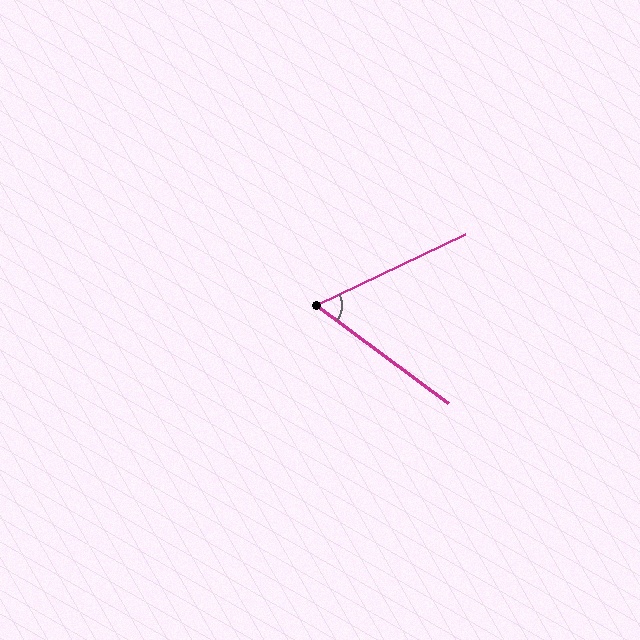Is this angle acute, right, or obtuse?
It is acute.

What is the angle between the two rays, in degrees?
Approximately 62 degrees.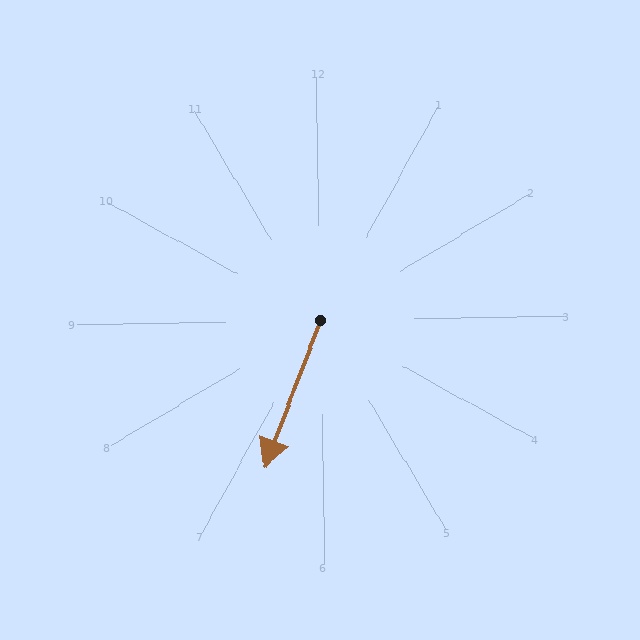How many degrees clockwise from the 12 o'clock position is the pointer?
Approximately 202 degrees.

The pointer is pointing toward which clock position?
Roughly 7 o'clock.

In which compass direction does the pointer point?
South.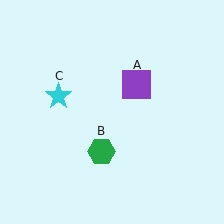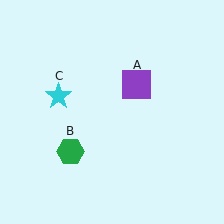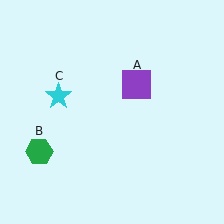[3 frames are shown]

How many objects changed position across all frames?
1 object changed position: green hexagon (object B).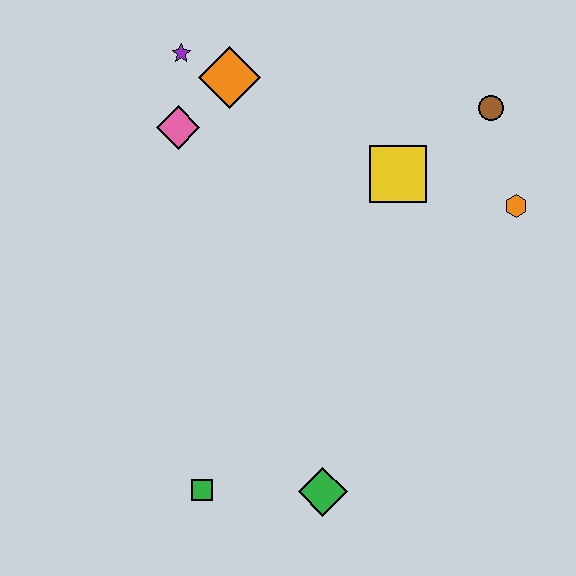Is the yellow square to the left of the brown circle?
Yes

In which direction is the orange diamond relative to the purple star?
The orange diamond is to the right of the purple star.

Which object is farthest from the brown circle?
The green square is farthest from the brown circle.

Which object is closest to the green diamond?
The green square is closest to the green diamond.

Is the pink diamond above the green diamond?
Yes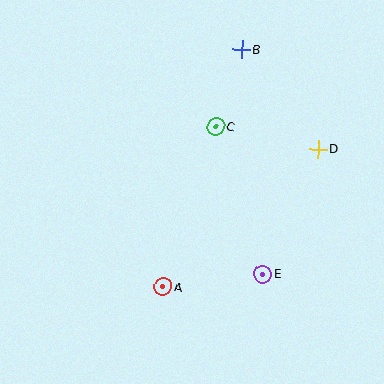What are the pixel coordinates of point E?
Point E is at (263, 274).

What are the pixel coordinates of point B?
Point B is at (241, 50).